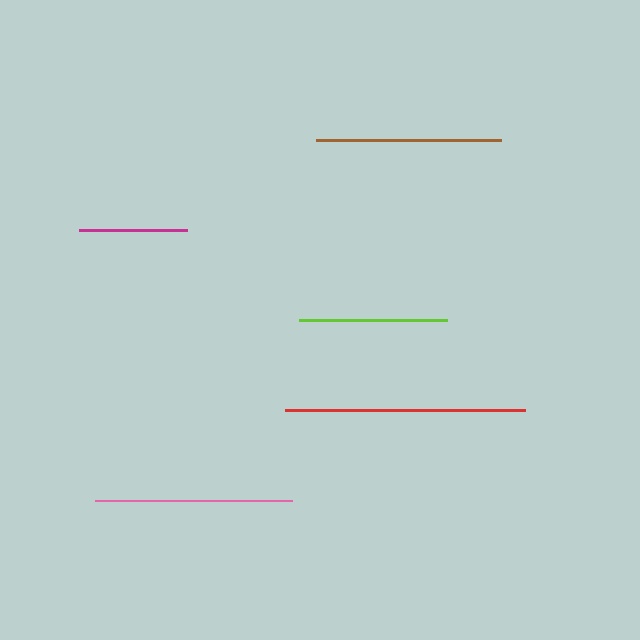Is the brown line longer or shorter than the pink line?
The pink line is longer than the brown line.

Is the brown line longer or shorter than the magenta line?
The brown line is longer than the magenta line.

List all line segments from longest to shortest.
From longest to shortest: red, pink, brown, lime, magenta.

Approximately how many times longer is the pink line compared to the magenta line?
The pink line is approximately 1.8 times the length of the magenta line.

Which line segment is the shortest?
The magenta line is the shortest at approximately 109 pixels.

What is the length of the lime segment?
The lime segment is approximately 149 pixels long.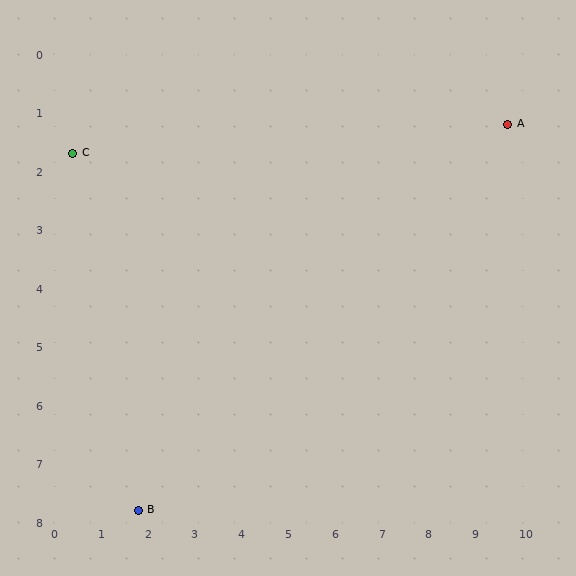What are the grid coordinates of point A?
Point A is at approximately (9.7, 1.2).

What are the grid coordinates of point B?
Point B is at approximately (1.8, 7.8).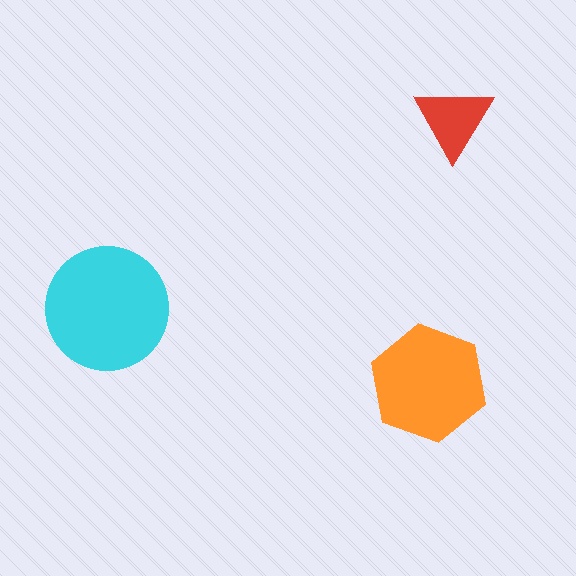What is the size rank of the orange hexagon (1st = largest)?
2nd.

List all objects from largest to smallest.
The cyan circle, the orange hexagon, the red triangle.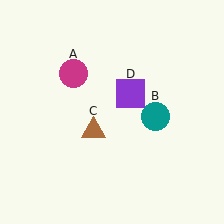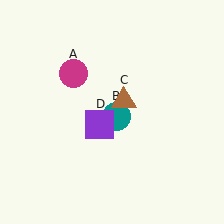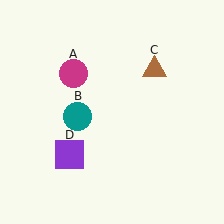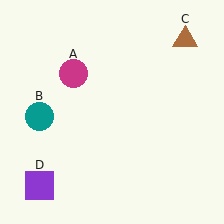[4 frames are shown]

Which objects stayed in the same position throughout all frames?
Magenta circle (object A) remained stationary.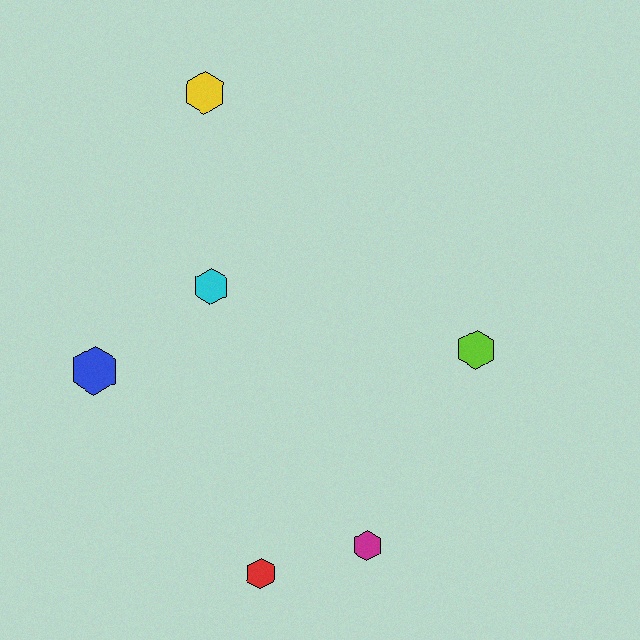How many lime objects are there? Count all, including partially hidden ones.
There is 1 lime object.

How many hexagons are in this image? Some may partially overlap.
There are 6 hexagons.